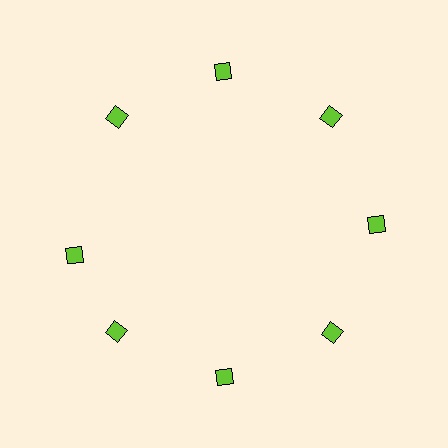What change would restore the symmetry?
The symmetry would be restored by rotating it back into even spacing with its neighbors so that all 8 diamonds sit at equal angles and equal distance from the center.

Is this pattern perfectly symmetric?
No. The 8 lime diamonds are arranged in a ring, but one element near the 9 o'clock position is rotated out of alignment along the ring, breaking the 8-fold rotational symmetry.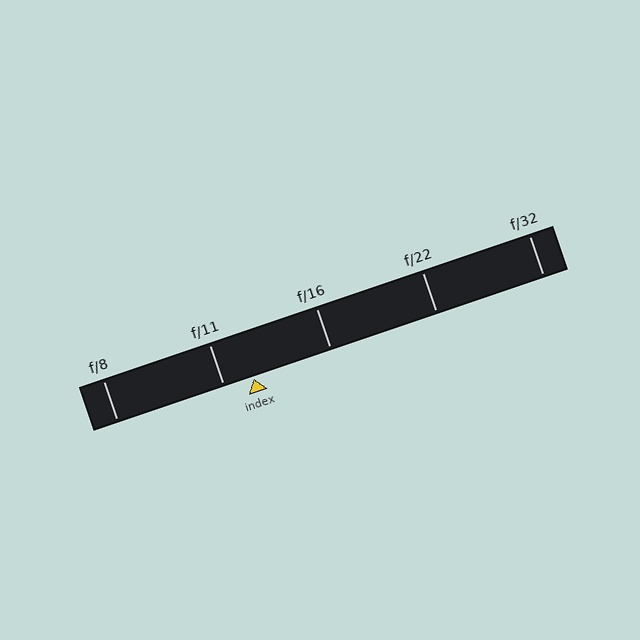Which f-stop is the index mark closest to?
The index mark is closest to f/11.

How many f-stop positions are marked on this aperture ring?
There are 5 f-stop positions marked.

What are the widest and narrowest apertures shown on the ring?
The widest aperture shown is f/8 and the narrowest is f/32.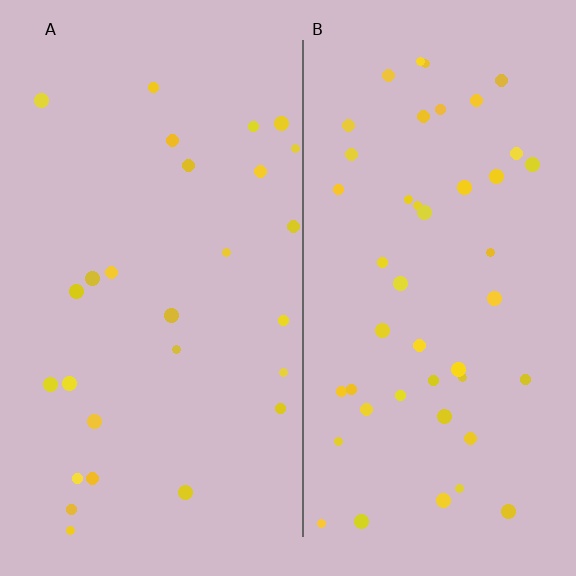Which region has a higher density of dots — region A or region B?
B (the right).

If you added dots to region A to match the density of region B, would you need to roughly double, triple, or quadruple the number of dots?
Approximately double.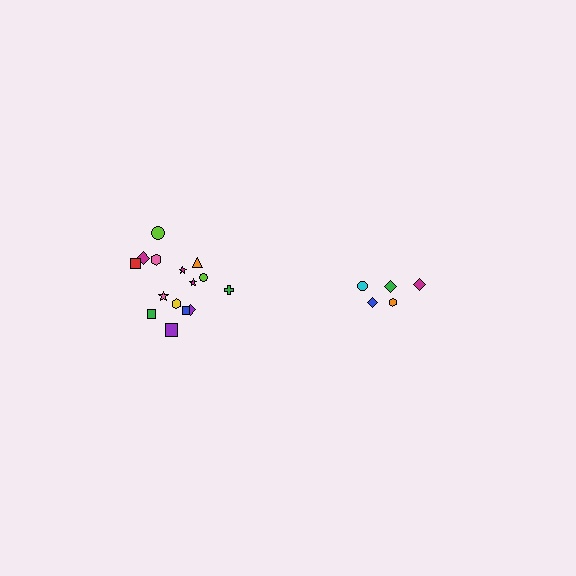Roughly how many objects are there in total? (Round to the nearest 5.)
Roughly 20 objects in total.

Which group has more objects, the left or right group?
The left group.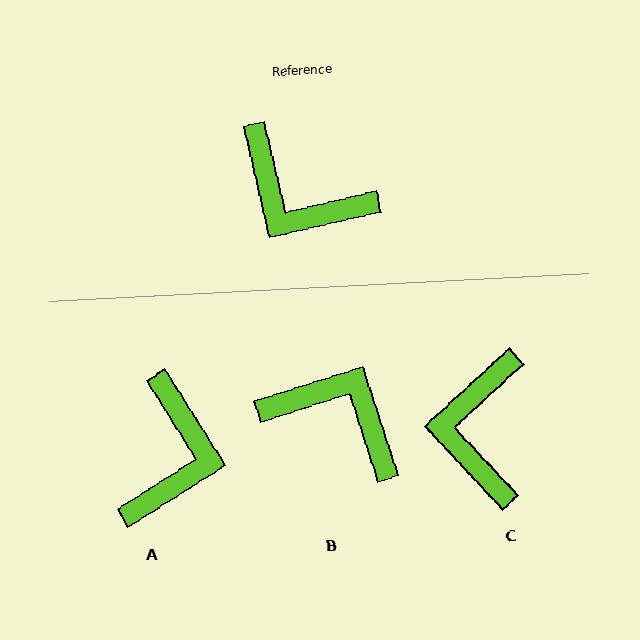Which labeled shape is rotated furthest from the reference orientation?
B, about 175 degrees away.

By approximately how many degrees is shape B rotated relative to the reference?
Approximately 175 degrees clockwise.